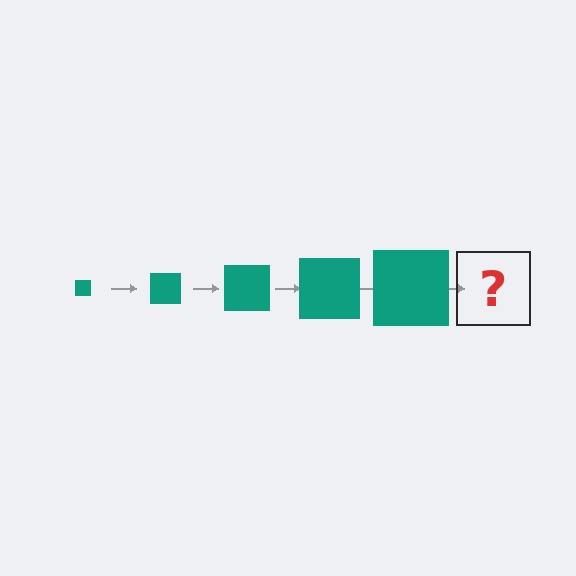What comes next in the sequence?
The next element should be a teal square, larger than the previous one.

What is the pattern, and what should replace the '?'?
The pattern is that the square gets progressively larger each step. The '?' should be a teal square, larger than the previous one.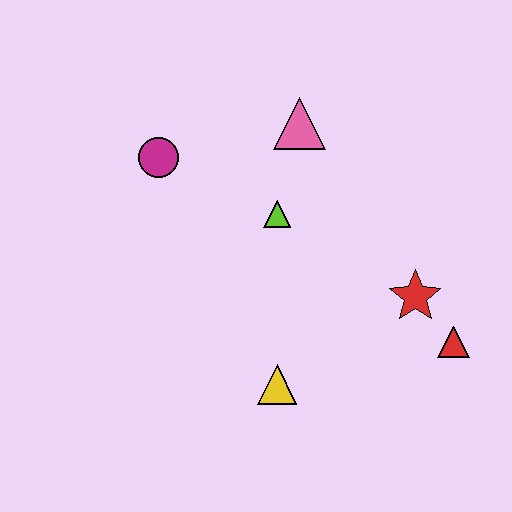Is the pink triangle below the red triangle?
No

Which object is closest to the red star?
The red triangle is closest to the red star.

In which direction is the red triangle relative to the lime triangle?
The red triangle is to the right of the lime triangle.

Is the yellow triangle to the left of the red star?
Yes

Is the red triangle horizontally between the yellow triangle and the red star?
No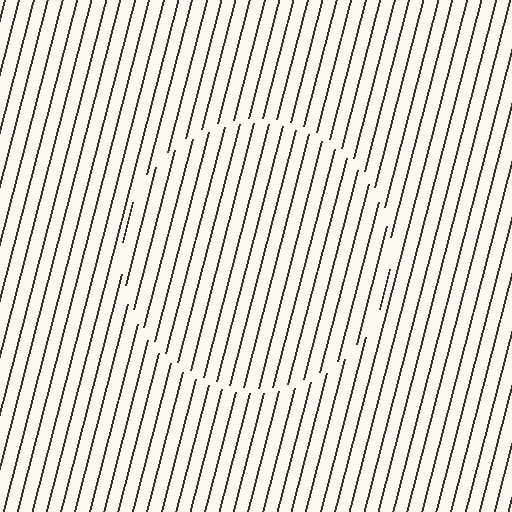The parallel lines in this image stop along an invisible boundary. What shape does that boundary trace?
An illusory circle. The interior of the shape contains the same grating, shifted by half a period — the contour is defined by the phase discontinuity where line-ends from the inner and outer gratings abut.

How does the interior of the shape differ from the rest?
The interior of the shape contains the same grating, shifted by half a period — the contour is defined by the phase discontinuity where line-ends from the inner and outer gratings abut.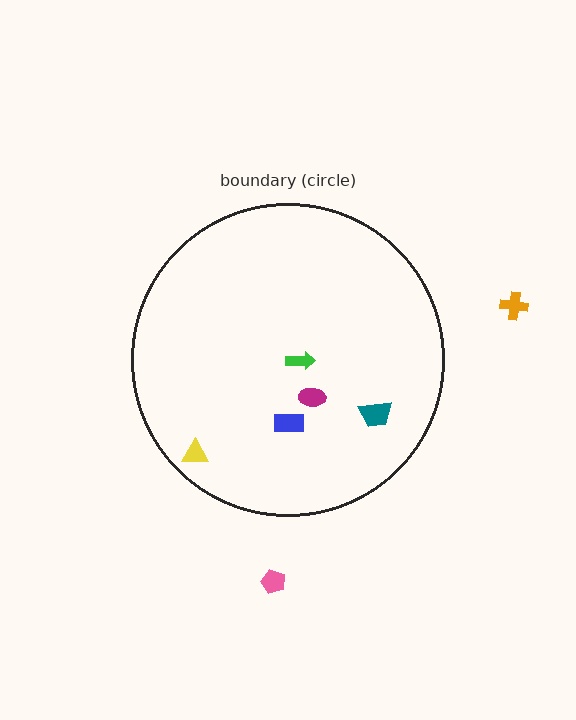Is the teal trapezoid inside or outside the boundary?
Inside.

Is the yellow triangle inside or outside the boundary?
Inside.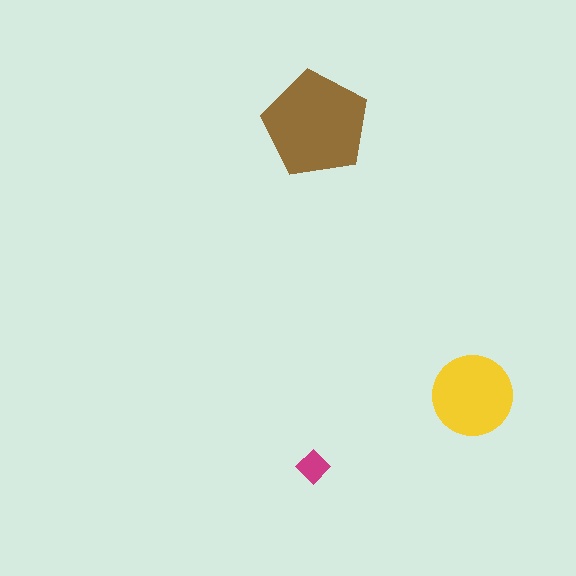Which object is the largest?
The brown pentagon.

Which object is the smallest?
The magenta diamond.